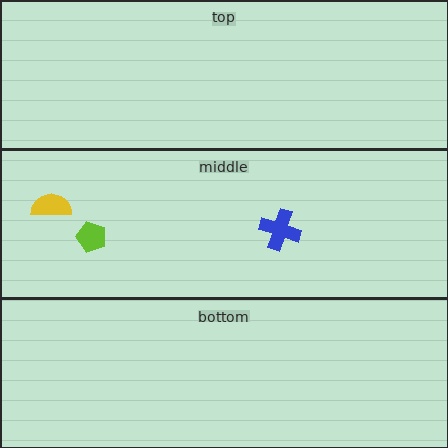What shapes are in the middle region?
The blue cross, the lime pentagon, the yellow semicircle.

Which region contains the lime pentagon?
The middle region.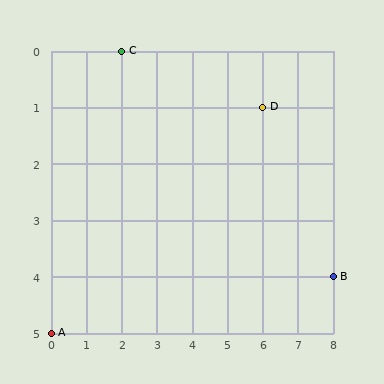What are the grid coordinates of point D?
Point D is at grid coordinates (6, 1).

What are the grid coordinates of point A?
Point A is at grid coordinates (0, 5).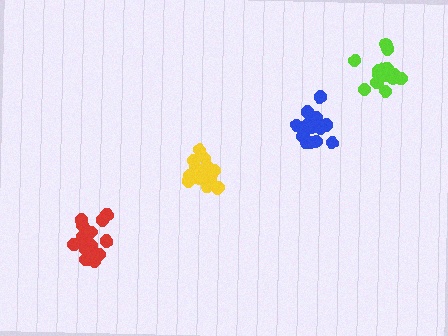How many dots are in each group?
Group 1: 19 dots, Group 2: 17 dots, Group 3: 20 dots, Group 4: 18 dots (74 total).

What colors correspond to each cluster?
The clusters are colored: blue, lime, yellow, red.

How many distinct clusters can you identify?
There are 4 distinct clusters.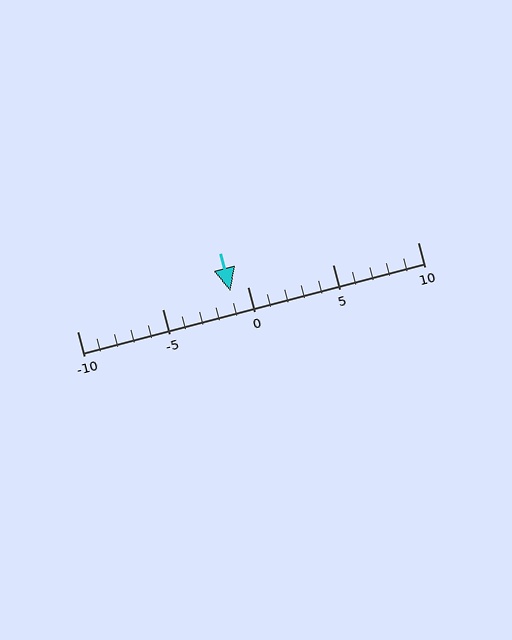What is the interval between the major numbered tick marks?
The major tick marks are spaced 5 units apart.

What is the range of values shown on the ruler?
The ruler shows values from -10 to 10.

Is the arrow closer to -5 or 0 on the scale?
The arrow is closer to 0.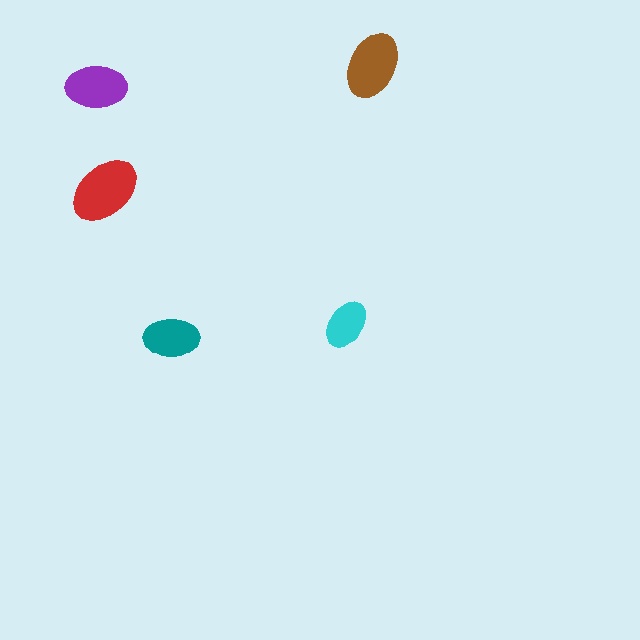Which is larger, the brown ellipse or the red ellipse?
The red one.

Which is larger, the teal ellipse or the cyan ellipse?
The teal one.